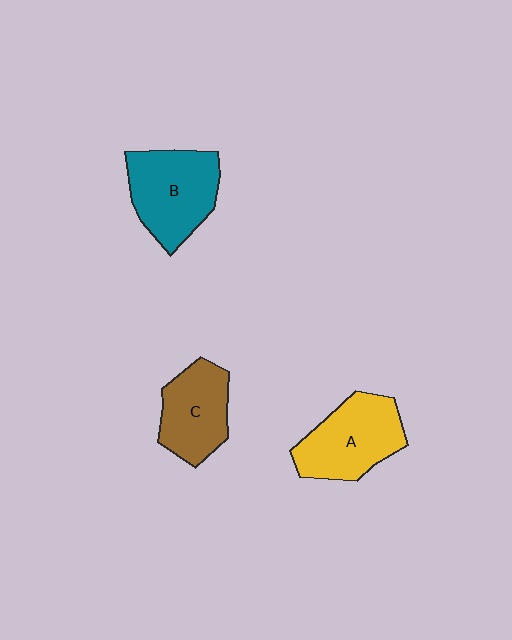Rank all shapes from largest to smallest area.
From largest to smallest: B (teal), A (yellow), C (brown).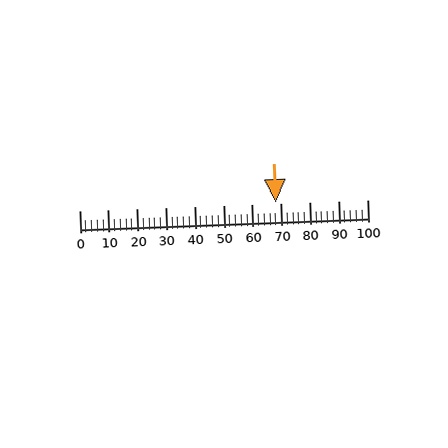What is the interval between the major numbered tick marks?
The major tick marks are spaced 10 units apart.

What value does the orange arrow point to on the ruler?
The orange arrow points to approximately 68.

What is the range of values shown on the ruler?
The ruler shows values from 0 to 100.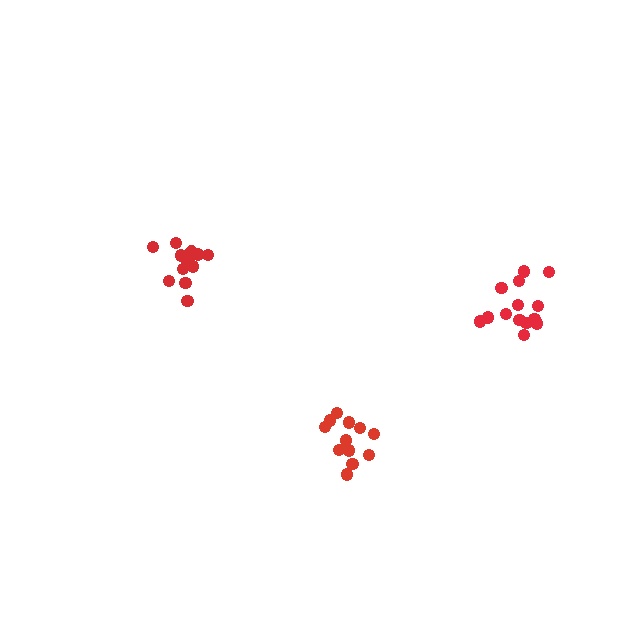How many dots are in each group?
Group 1: 14 dots, Group 2: 12 dots, Group 3: 12 dots (38 total).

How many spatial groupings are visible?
There are 3 spatial groupings.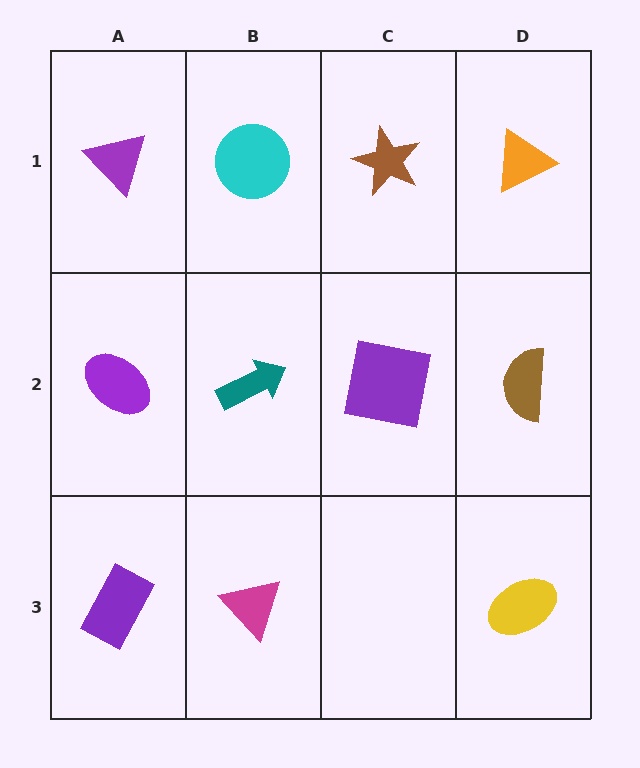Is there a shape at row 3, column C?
No, that cell is empty.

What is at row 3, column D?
A yellow ellipse.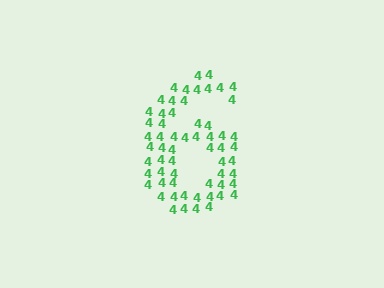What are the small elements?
The small elements are digit 4's.